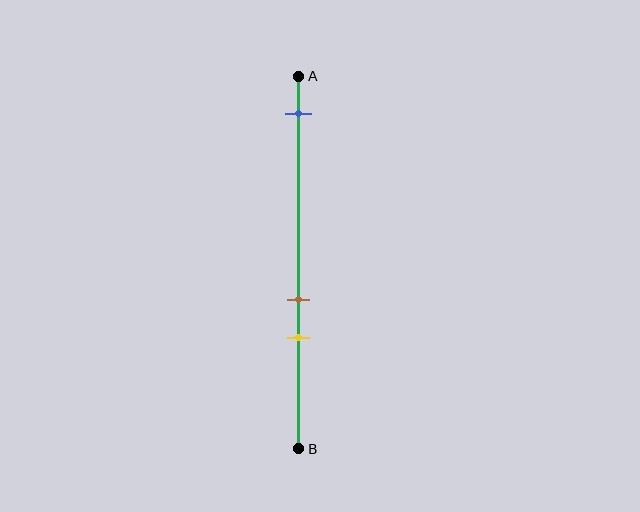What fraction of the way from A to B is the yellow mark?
The yellow mark is approximately 70% (0.7) of the way from A to B.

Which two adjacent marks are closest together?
The brown and yellow marks are the closest adjacent pair.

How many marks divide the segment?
There are 3 marks dividing the segment.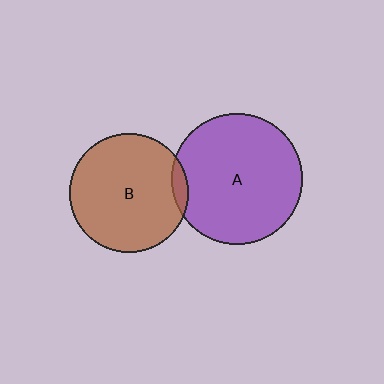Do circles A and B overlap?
Yes.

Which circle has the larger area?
Circle A (purple).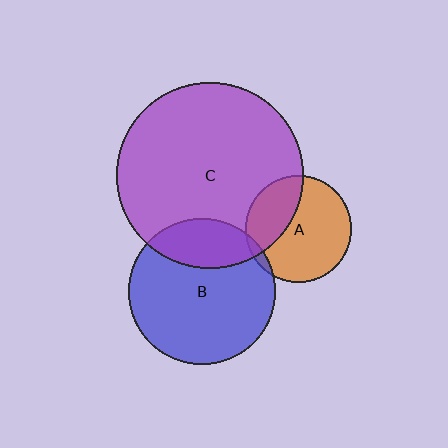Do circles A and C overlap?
Yes.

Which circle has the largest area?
Circle C (purple).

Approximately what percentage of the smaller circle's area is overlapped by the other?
Approximately 30%.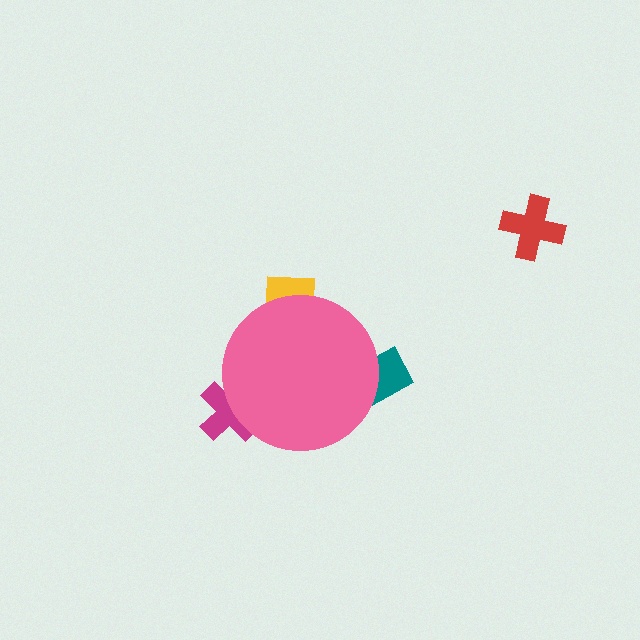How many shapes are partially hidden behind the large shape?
3 shapes are partially hidden.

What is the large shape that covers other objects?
A pink circle.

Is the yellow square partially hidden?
Yes, the yellow square is partially hidden behind the pink circle.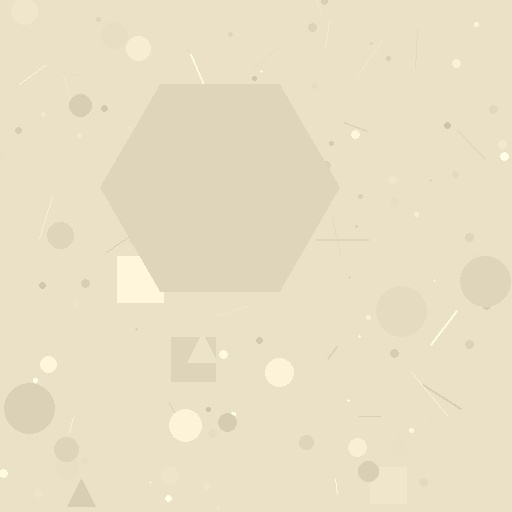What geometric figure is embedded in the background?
A hexagon is embedded in the background.